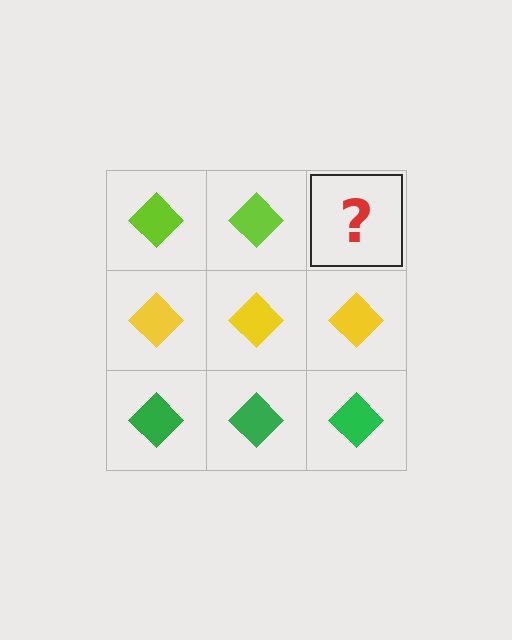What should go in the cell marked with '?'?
The missing cell should contain a lime diamond.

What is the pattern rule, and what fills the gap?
The rule is that each row has a consistent color. The gap should be filled with a lime diamond.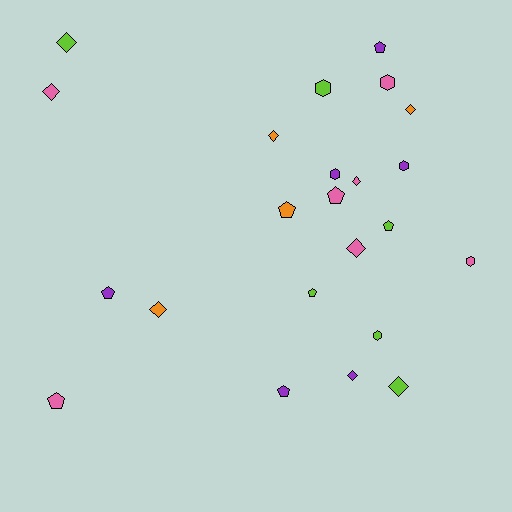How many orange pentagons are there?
There is 1 orange pentagon.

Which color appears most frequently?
Pink, with 7 objects.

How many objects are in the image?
There are 23 objects.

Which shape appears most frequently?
Diamond, with 9 objects.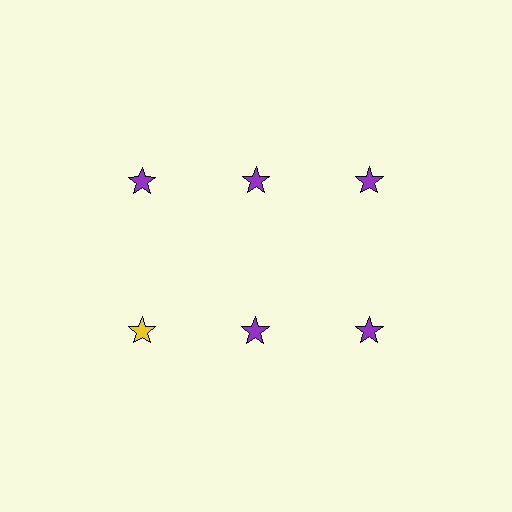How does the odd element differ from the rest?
It has a different color: yellow instead of purple.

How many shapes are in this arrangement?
There are 6 shapes arranged in a grid pattern.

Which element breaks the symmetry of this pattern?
The yellow star in the second row, leftmost column breaks the symmetry. All other shapes are purple stars.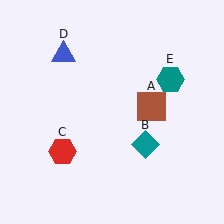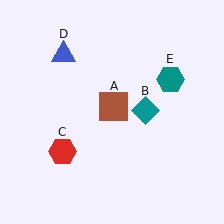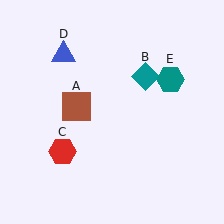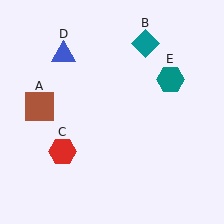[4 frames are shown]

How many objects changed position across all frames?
2 objects changed position: brown square (object A), teal diamond (object B).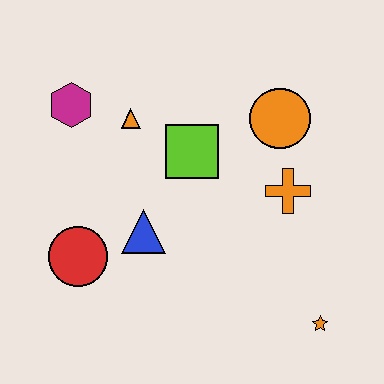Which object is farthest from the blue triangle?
The orange star is farthest from the blue triangle.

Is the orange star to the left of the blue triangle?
No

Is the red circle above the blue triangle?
No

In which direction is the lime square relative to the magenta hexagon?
The lime square is to the right of the magenta hexagon.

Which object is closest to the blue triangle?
The red circle is closest to the blue triangle.